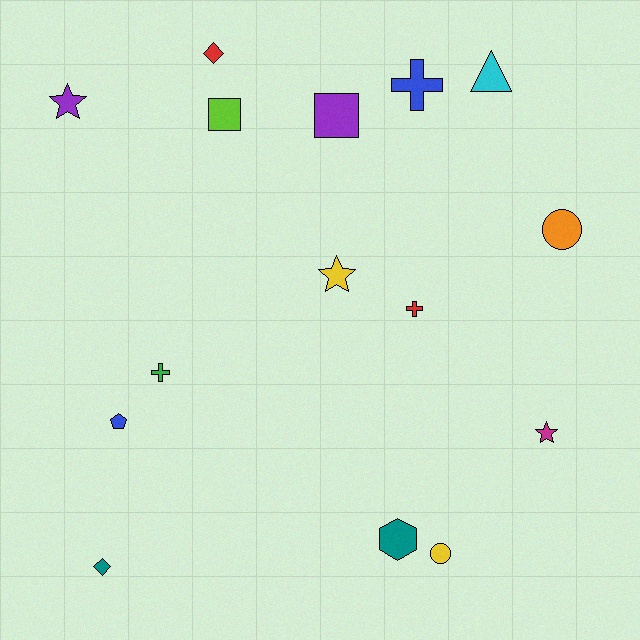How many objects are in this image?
There are 15 objects.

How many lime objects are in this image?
There is 1 lime object.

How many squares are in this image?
There are 2 squares.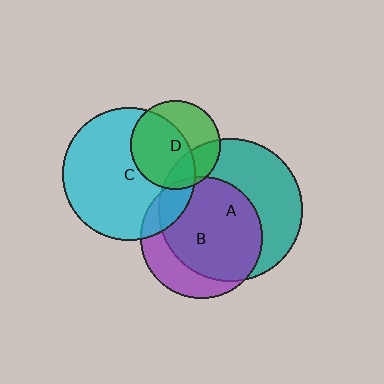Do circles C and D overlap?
Yes.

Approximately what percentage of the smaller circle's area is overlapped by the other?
Approximately 60%.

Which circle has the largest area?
Circle A (teal).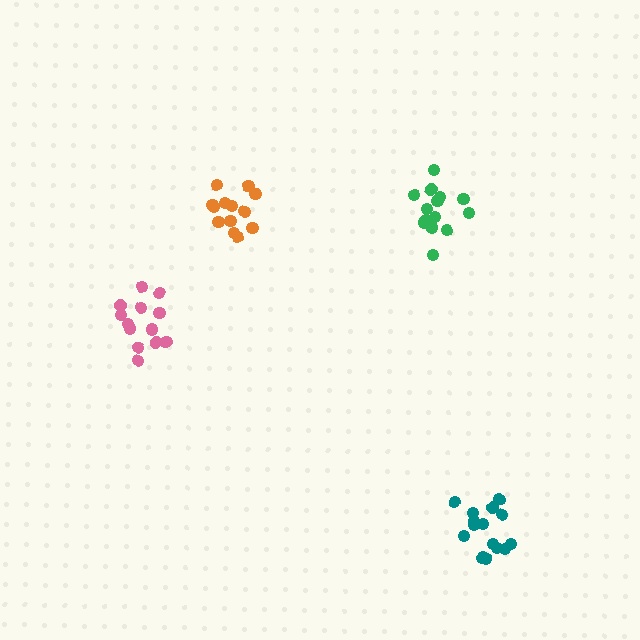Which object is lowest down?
The teal cluster is bottommost.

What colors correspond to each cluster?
The clusters are colored: pink, orange, green, teal.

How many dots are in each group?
Group 1: 13 dots, Group 2: 13 dots, Group 3: 15 dots, Group 4: 15 dots (56 total).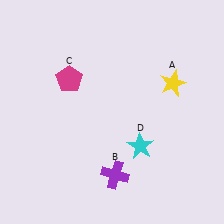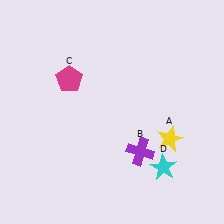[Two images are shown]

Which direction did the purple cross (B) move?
The purple cross (B) moved right.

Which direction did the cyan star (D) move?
The cyan star (D) moved right.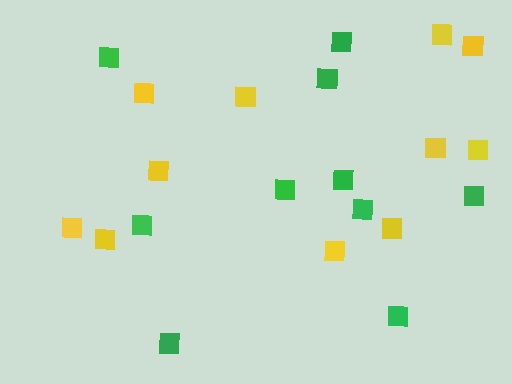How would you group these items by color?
There are 2 groups: one group of yellow squares (11) and one group of green squares (10).